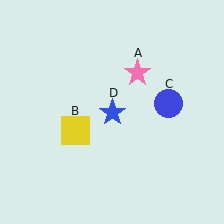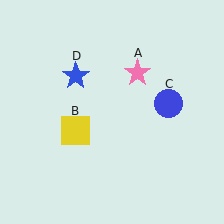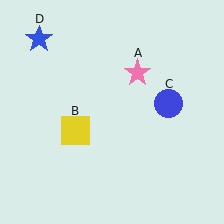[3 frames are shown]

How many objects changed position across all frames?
1 object changed position: blue star (object D).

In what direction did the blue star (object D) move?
The blue star (object D) moved up and to the left.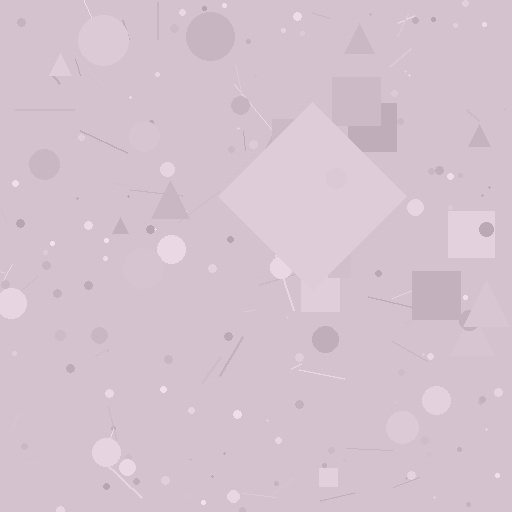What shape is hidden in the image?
A diamond is hidden in the image.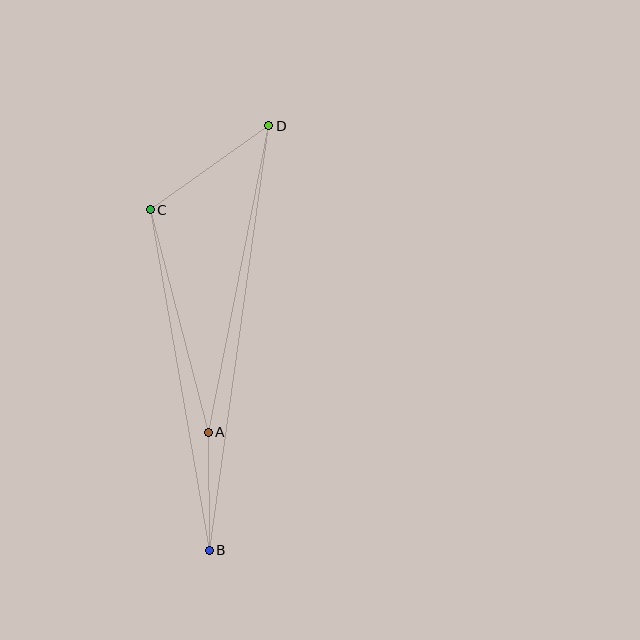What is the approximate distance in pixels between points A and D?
The distance between A and D is approximately 313 pixels.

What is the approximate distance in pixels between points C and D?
The distance between C and D is approximately 145 pixels.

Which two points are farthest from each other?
Points B and D are farthest from each other.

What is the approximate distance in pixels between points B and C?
The distance between B and C is approximately 345 pixels.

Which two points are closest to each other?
Points A and B are closest to each other.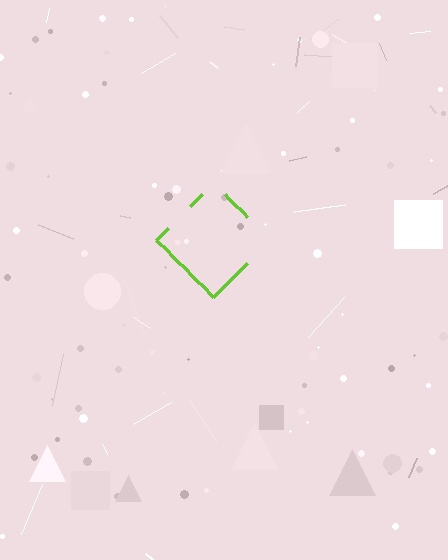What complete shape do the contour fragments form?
The contour fragments form a diamond.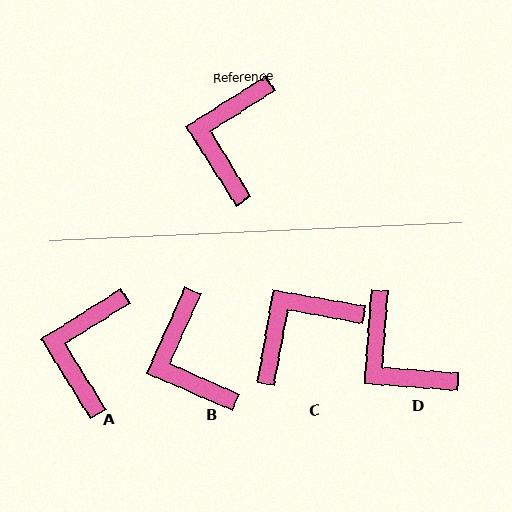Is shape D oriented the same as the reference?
No, it is off by about 54 degrees.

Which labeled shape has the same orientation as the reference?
A.